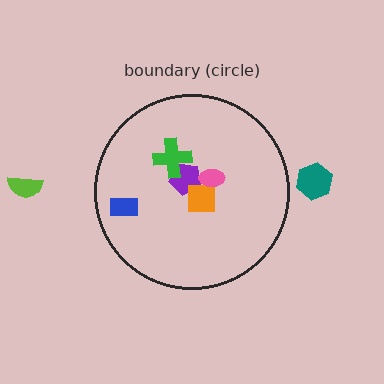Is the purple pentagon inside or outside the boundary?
Inside.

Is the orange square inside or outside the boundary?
Inside.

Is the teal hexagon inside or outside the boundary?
Outside.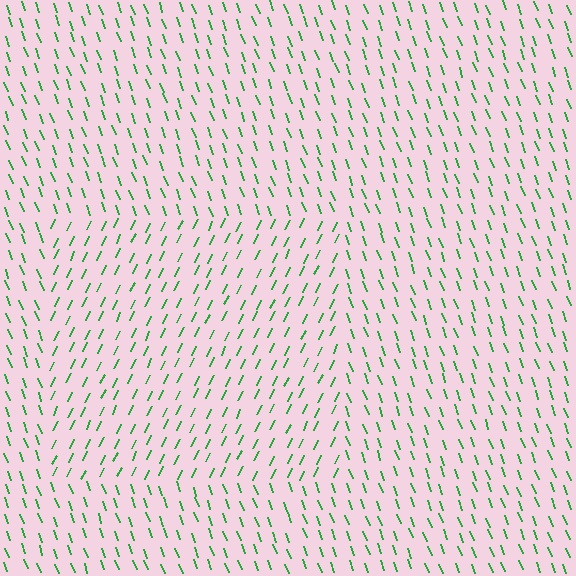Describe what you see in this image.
The image is filled with small green line segments. A rectangle region in the image has lines oriented differently from the surrounding lines, creating a visible texture boundary.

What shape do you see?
I see a rectangle.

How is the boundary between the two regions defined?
The boundary is defined purely by a change in line orientation (approximately 45 degrees difference). All lines are the same color and thickness.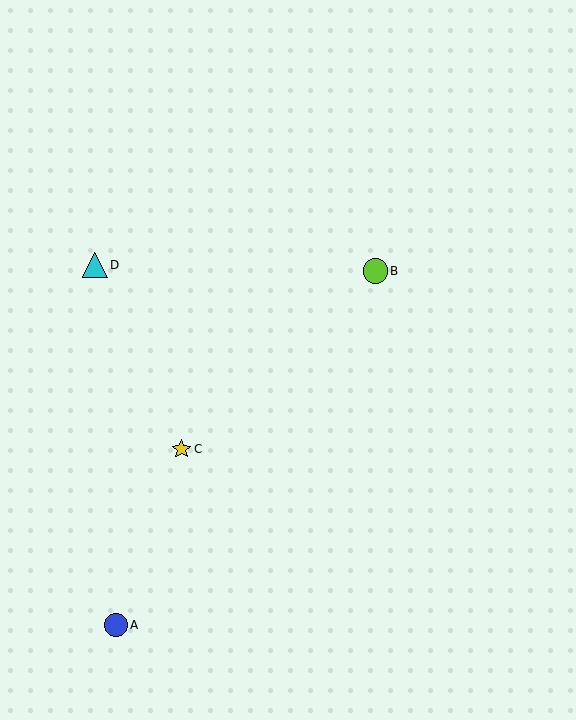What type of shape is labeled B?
Shape B is a lime circle.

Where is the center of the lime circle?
The center of the lime circle is at (375, 271).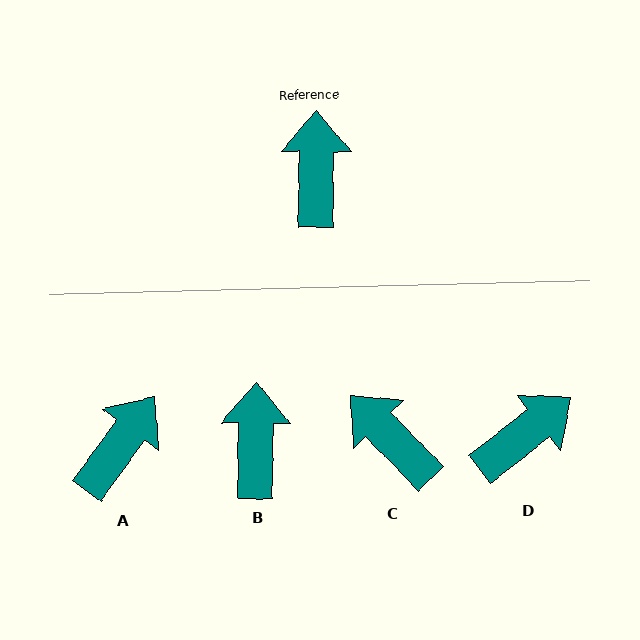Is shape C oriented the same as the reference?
No, it is off by about 45 degrees.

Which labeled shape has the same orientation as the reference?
B.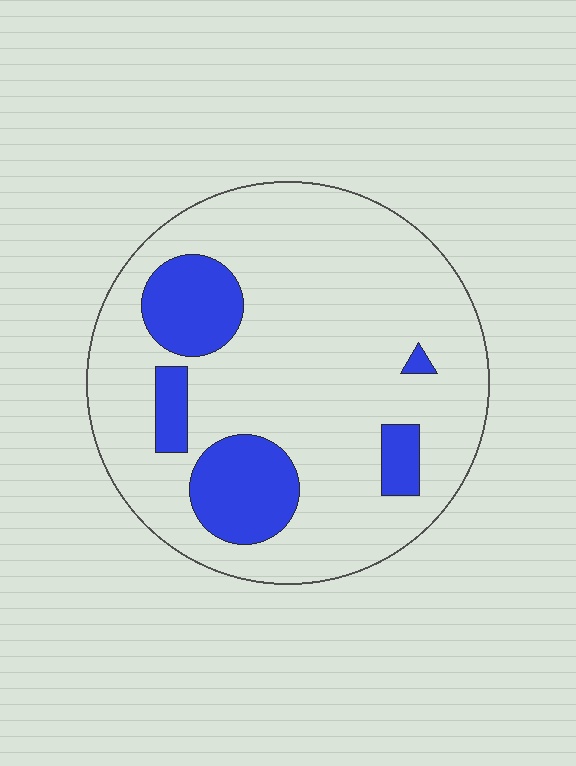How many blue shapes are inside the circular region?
5.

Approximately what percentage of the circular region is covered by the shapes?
Approximately 20%.